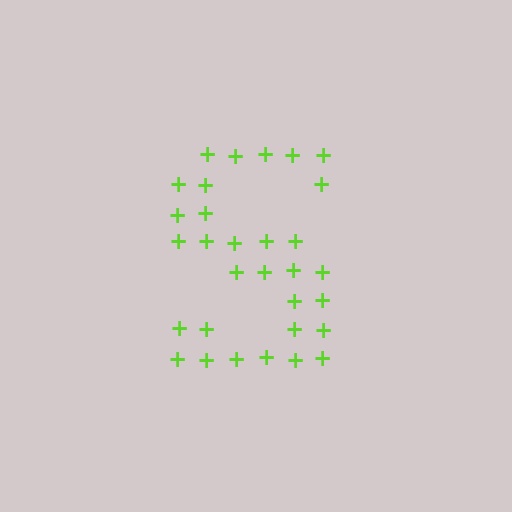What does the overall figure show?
The overall figure shows the letter S.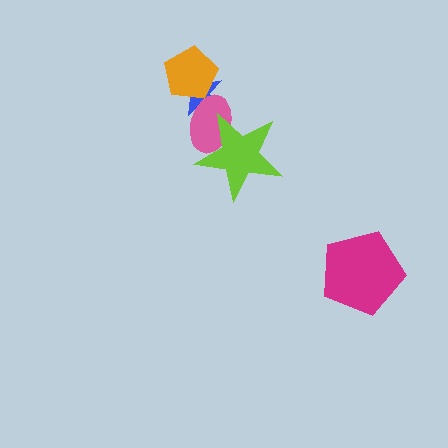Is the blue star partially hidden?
Yes, it is partially covered by another shape.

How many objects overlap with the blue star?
2 objects overlap with the blue star.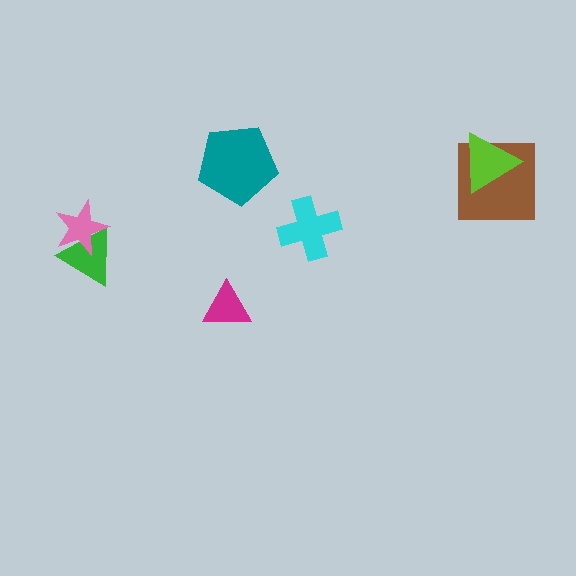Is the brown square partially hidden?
Yes, it is partially covered by another shape.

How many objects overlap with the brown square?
1 object overlaps with the brown square.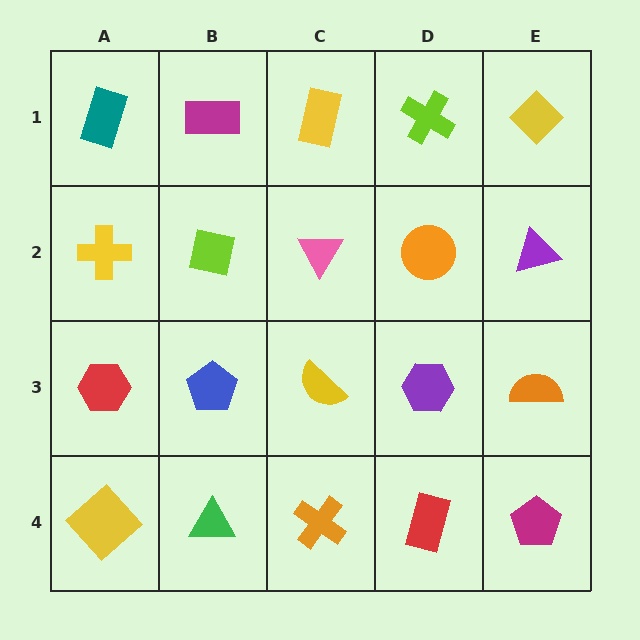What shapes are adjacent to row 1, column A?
A yellow cross (row 2, column A), a magenta rectangle (row 1, column B).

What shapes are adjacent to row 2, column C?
A yellow rectangle (row 1, column C), a yellow semicircle (row 3, column C), a lime square (row 2, column B), an orange circle (row 2, column D).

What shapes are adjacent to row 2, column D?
A lime cross (row 1, column D), a purple hexagon (row 3, column D), a pink triangle (row 2, column C), a purple triangle (row 2, column E).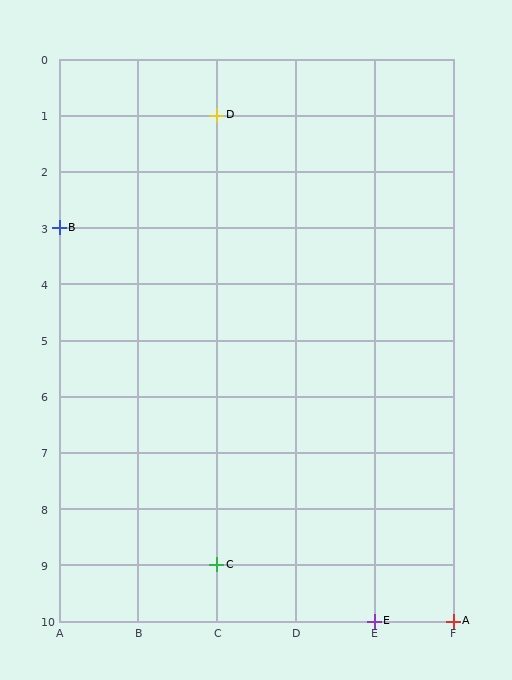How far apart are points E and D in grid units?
Points E and D are 2 columns and 9 rows apart (about 9.2 grid units diagonally).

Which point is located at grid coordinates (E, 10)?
Point E is at (E, 10).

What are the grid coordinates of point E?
Point E is at grid coordinates (E, 10).